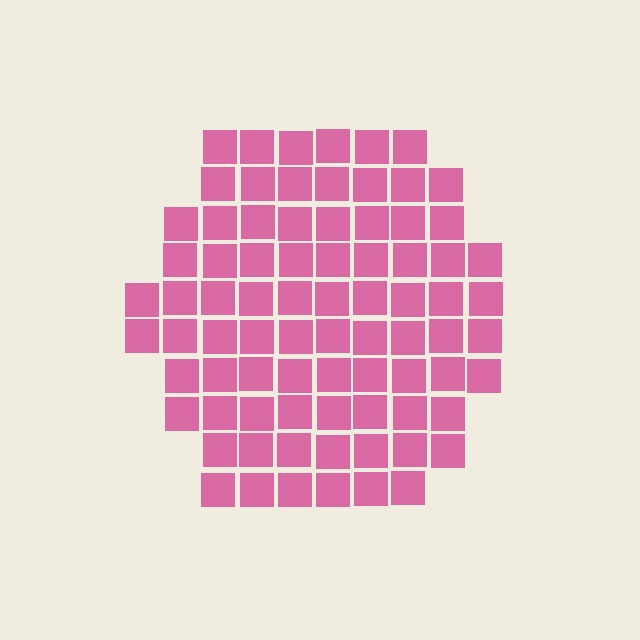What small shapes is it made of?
It is made of small squares.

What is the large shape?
The large shape is a hexagon.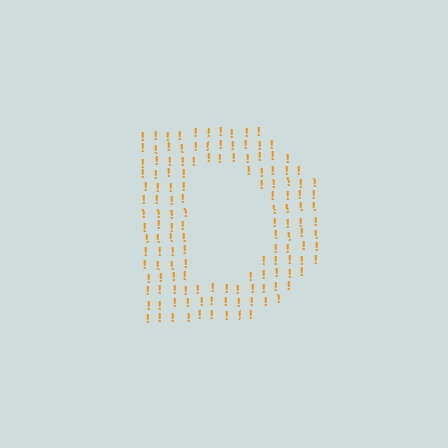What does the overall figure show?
The overall figure shows the letter D.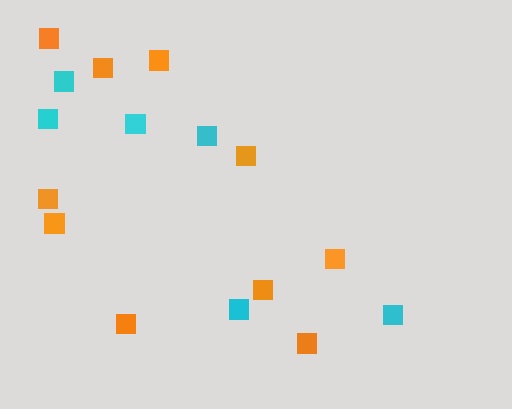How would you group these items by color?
There are 2 groups: one group of orange squares (10) and one group of cyan squares (6).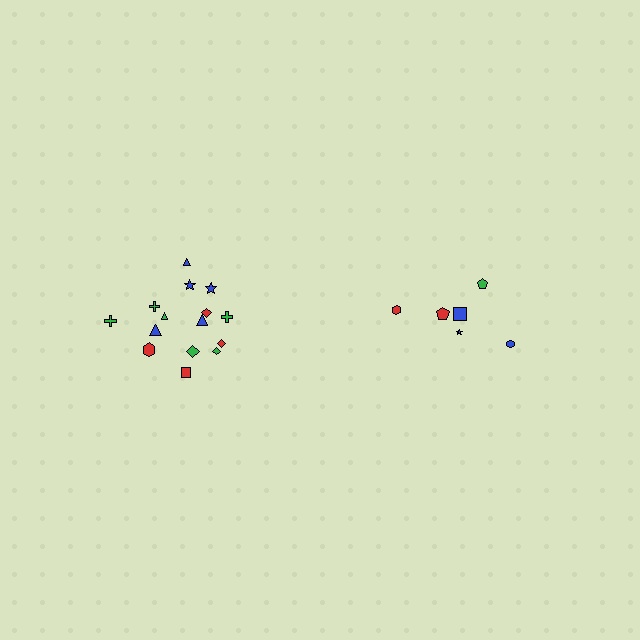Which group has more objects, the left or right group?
The left group.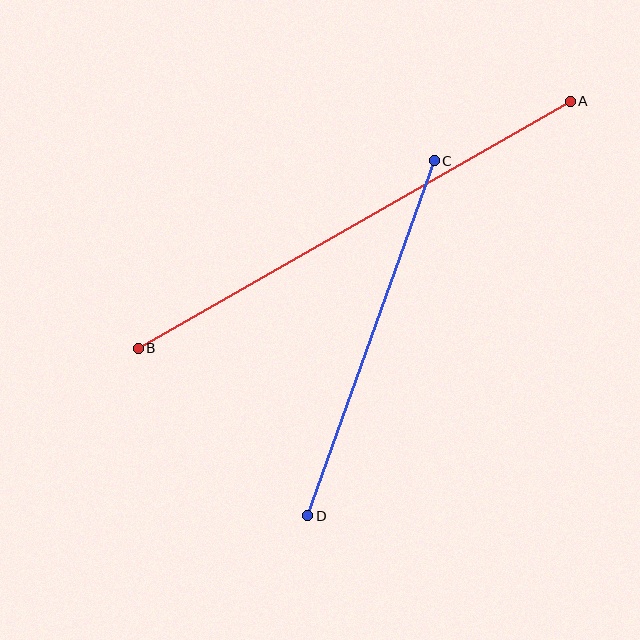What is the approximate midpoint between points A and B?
The midpoint is at approximately (354, 225) pixels.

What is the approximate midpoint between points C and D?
The midpoint is at approximately (371, 338) pixels.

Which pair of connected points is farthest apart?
Points A and B are farthest apart.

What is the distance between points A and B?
The distance is approximately 498 pixels.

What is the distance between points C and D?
The distance is approximately 377 pixels.